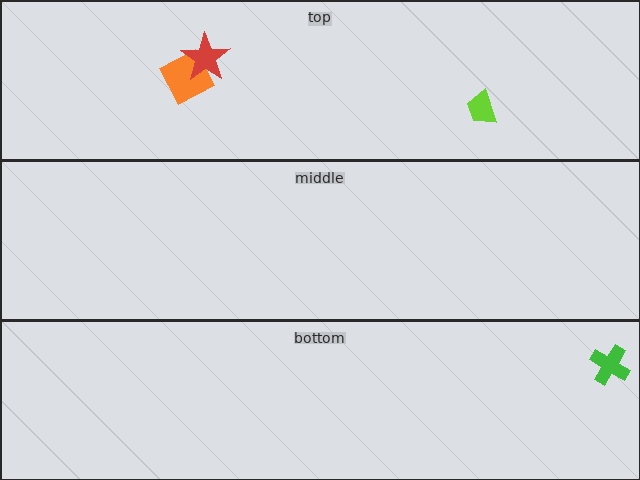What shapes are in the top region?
The orange square, the lime trapezoid, the red star.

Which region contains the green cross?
The bottom region.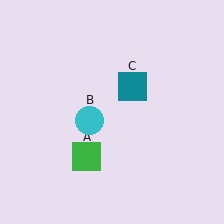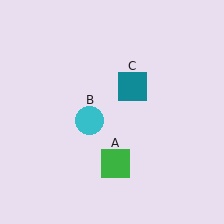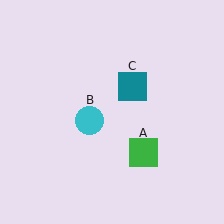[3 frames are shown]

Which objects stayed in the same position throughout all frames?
Cyan circle (object B) and teal square (object C) remained stationary.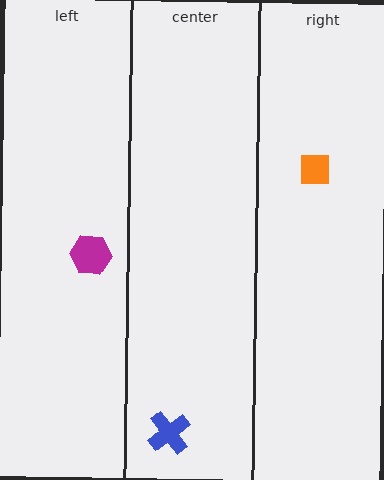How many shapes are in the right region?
1.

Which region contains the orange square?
The right region.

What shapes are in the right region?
The orange square.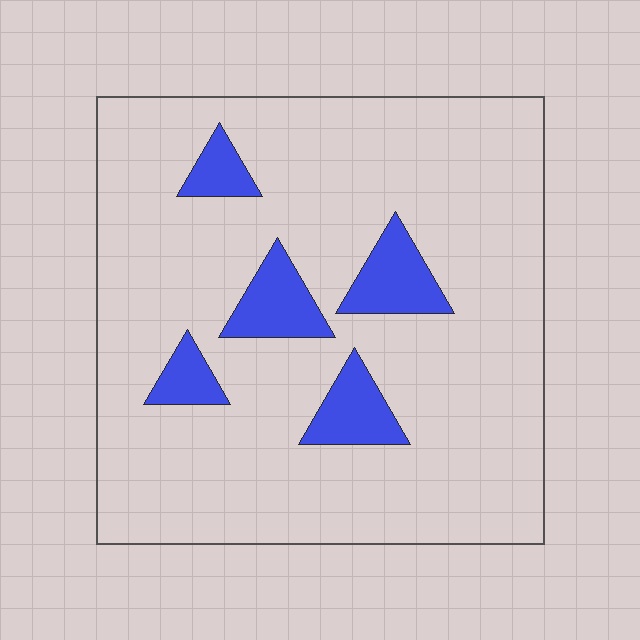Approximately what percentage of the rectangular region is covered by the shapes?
Approximately 10%.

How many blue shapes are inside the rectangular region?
5.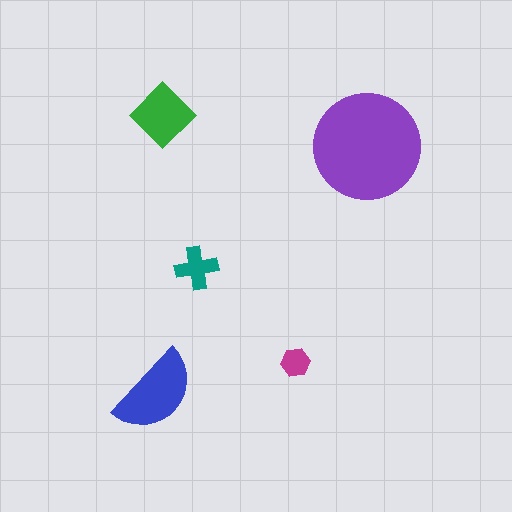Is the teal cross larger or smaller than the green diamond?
Smaller.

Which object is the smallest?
The magenta hexagon.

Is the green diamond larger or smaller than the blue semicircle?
Smaller.